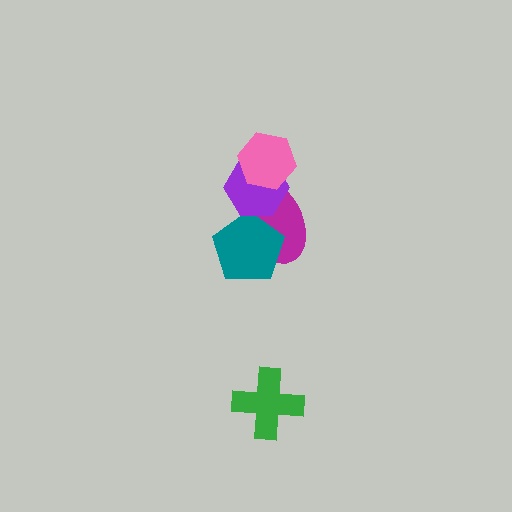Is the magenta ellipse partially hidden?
Yes, it is partially covered by another shape.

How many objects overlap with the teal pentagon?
2 objects overlap with the teal pentagon.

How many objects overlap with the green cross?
0 objects overlap with the green cross.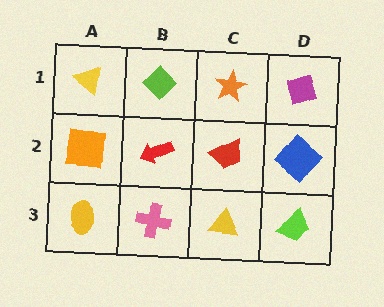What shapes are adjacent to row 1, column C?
A red trapezoid (row 2, column C), a lime diamond (row 1, column B), a magenta diamond (row 1, column D).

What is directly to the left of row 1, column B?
A yellow triangle.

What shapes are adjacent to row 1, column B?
A red arrow (row 2, column B), a yellow triangle (row 1, column A), an orange star (row 1, column C).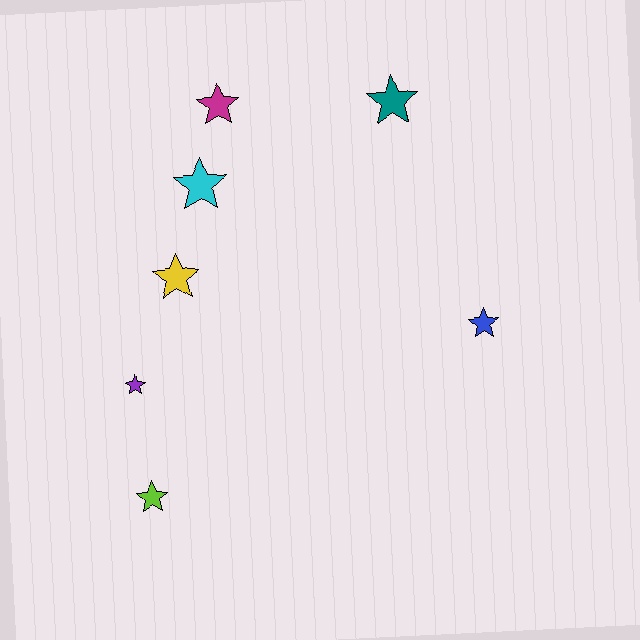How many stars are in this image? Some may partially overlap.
There are 7 stars.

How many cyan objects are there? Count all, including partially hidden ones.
There is 1 cyan object.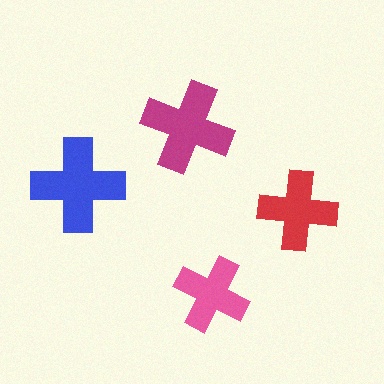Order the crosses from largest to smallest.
the blue one, the magenta one, the red one, the pink one.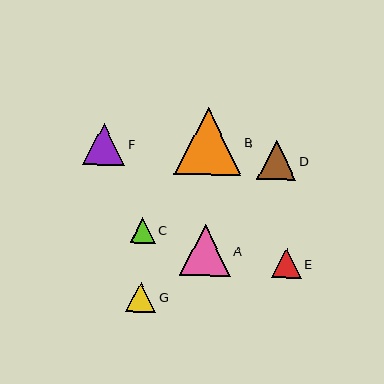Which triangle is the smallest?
Triangle C is the smallest with a size of approximately 25 pixels.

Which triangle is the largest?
Triangle B is the largest with a size of approximately 67 pixels.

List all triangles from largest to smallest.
From largest to smallest: B, A, F, D, G, E, C.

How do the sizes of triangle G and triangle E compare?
Triangle G and triangle E are approximately the same size.